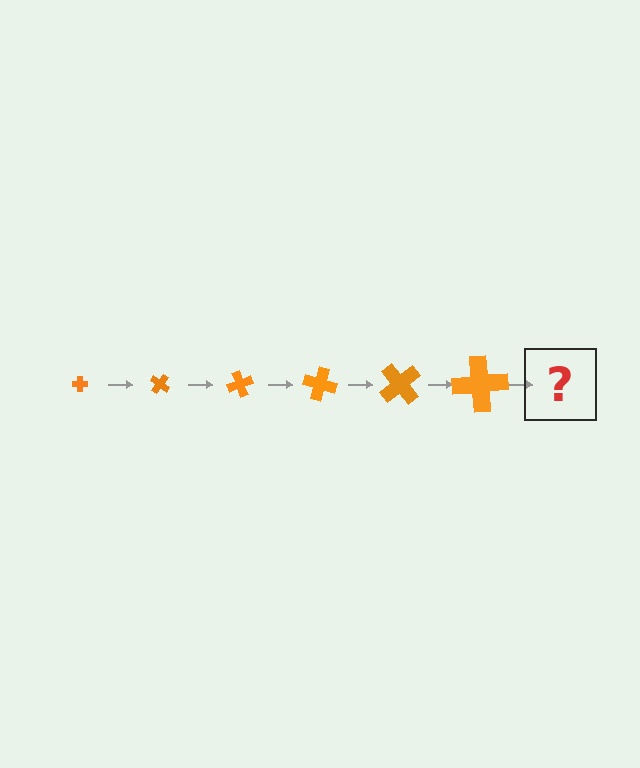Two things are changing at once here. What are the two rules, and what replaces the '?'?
The two rules are that the cross grows larger each step and it rotates 35 degrees each step. The '?' should be a cross, larger than the previous one and rotated 210 degrees from the start.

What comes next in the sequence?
The next element should be a cross, larger than the previous one and rotated 210 degrees from the start.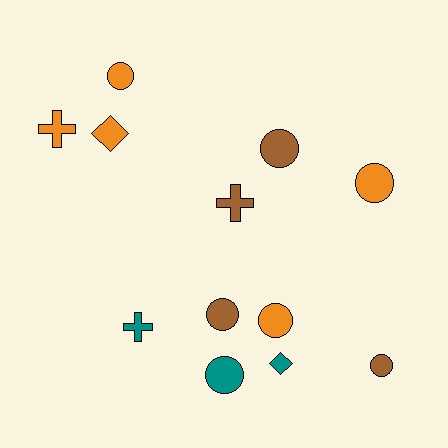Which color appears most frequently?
Orange, with 5 objects.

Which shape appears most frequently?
Circle, with 7 objects.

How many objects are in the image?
There are 12 objects.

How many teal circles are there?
There is 1 teal circle.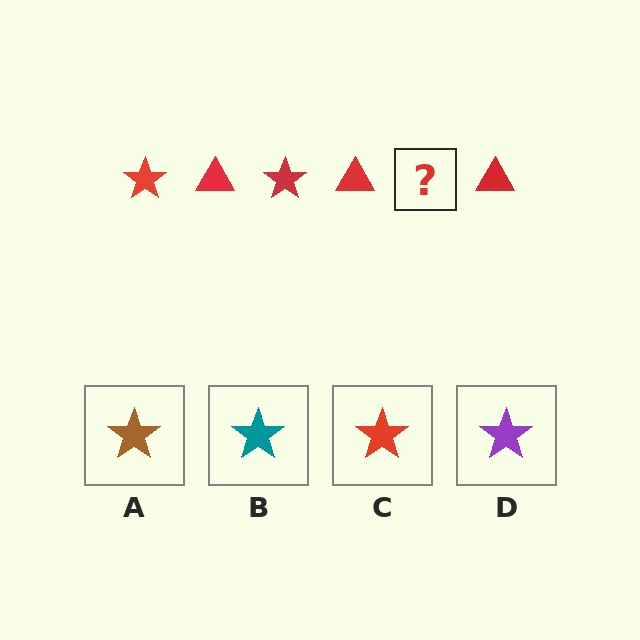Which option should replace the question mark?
Option C.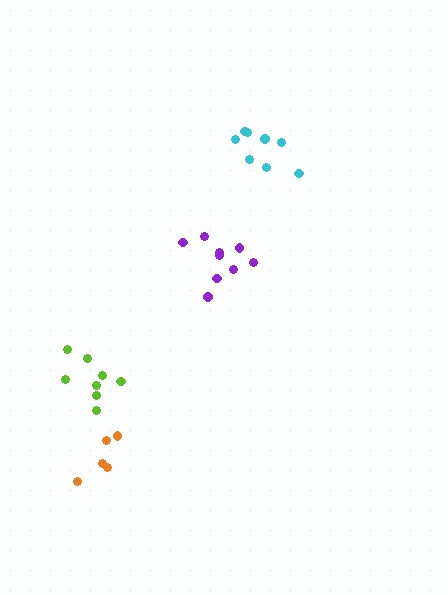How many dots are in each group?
Group 1: 9 dots, Group 2: 8 dots, Group 3: 5 dots, Group 4: 8 dots (30 total).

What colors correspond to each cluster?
The clusters are colored: purple, lime, orange, cyan.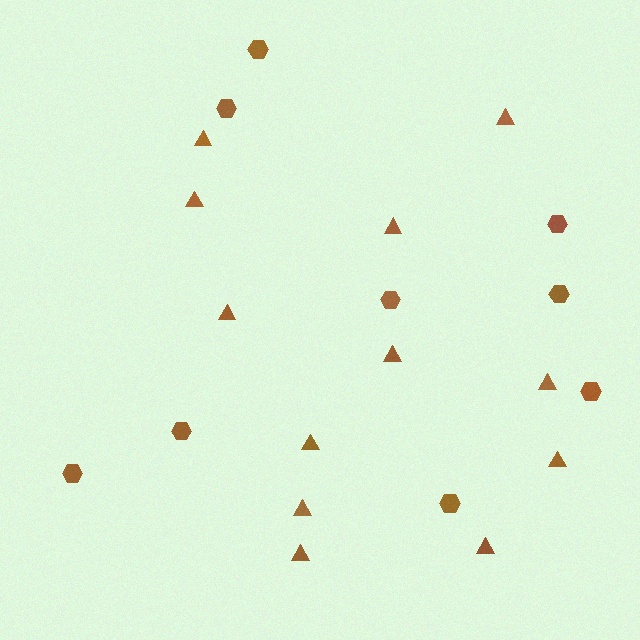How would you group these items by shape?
There are 2 groups: one group of hexagons (9) and one group of triangles (12).